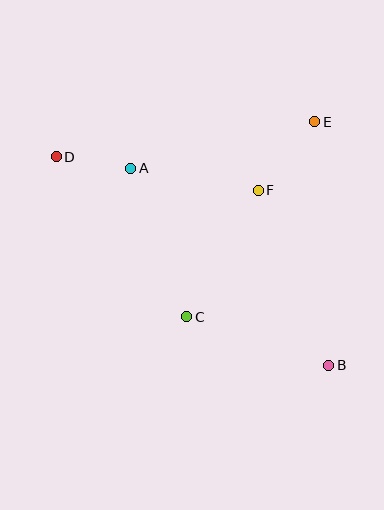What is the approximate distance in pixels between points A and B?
The distance between A and B is approximately 279 pixels.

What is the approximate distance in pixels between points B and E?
The distance between B and E is approximately 244 pixels.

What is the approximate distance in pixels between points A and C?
The distance between A and C is approximately 159 pixels.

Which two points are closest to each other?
Points A and D are closest to each other.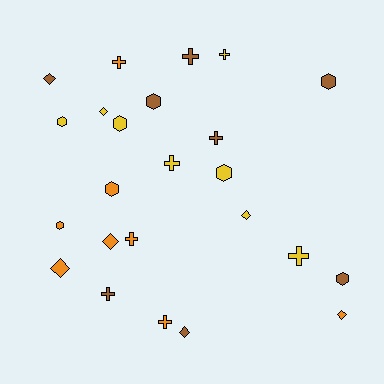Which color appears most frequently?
Yellow, with 8 objects.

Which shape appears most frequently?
Cross, with 9 objects.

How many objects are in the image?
There are 24 objects.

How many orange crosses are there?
There are 3 orange crosses.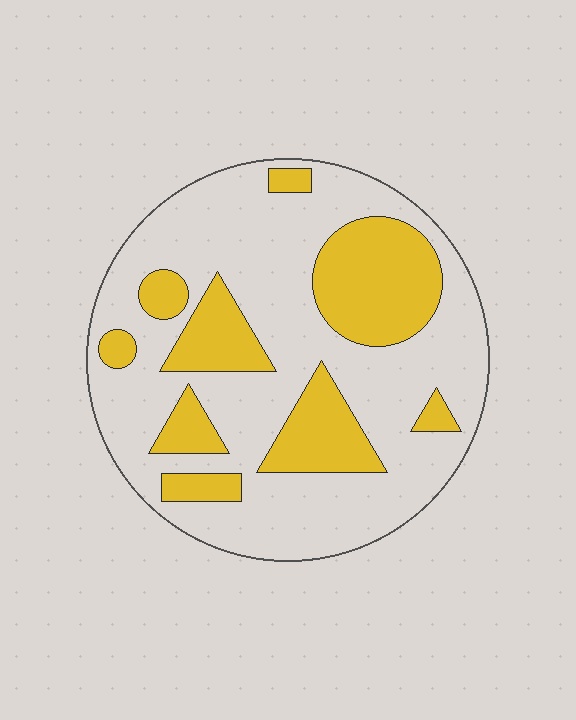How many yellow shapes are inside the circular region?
9.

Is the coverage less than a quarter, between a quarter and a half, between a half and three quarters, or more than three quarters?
Between a quarter and a half.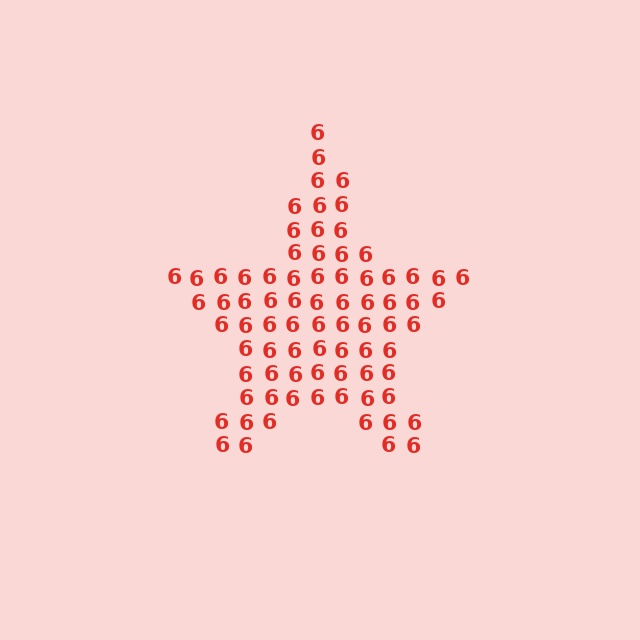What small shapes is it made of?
It is made of small digit 6's.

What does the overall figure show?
The overall figure shows a star.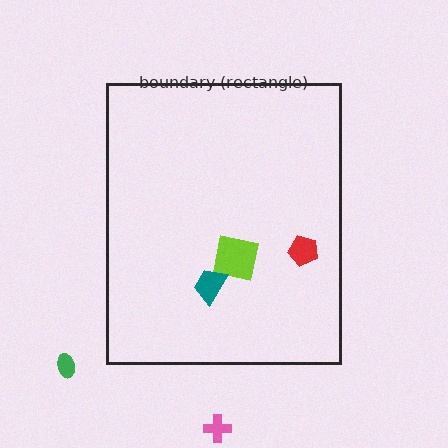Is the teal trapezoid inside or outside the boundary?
Inside.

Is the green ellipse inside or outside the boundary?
Outside.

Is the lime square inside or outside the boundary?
Inside.